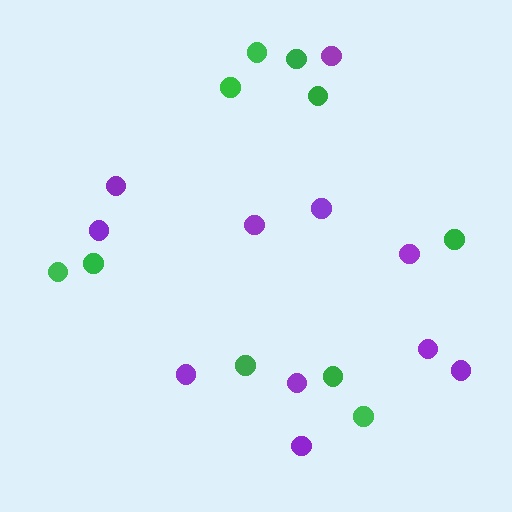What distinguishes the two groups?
There are 2 groups: one group of green circles (10) and one group of purple circles (11).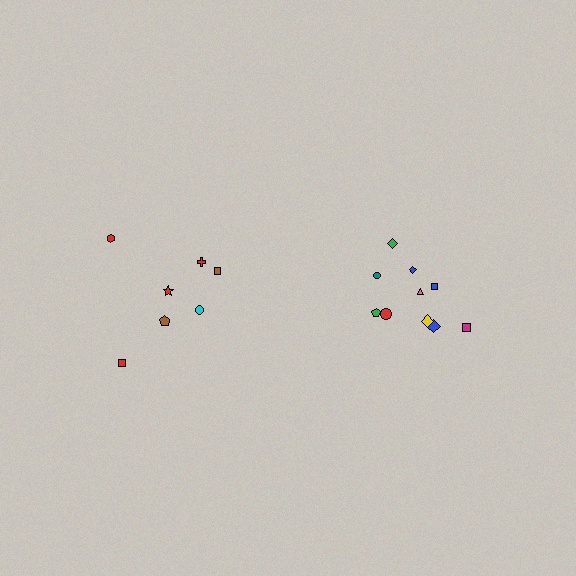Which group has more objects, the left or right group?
The right group.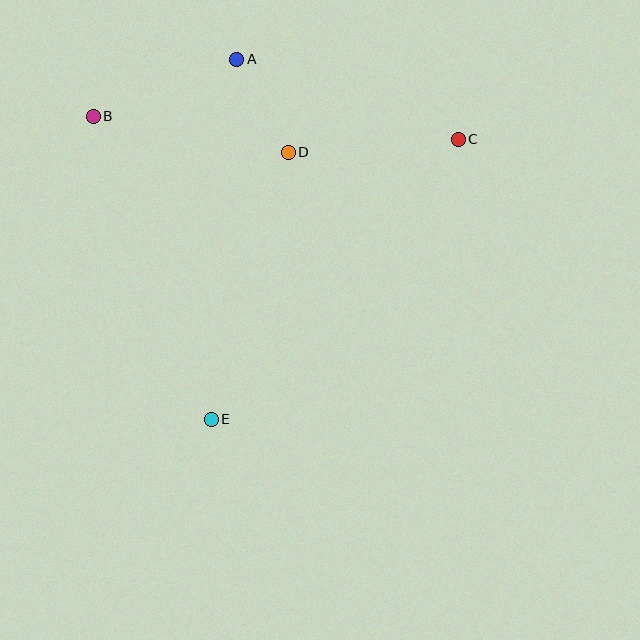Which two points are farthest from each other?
Points C and E are farthest from each other.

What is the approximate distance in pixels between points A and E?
The distance between A and E is approximately 361 pixels.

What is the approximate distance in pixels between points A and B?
The distance between A and B is approximately 155 pixels.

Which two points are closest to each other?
Points A and D are closest to each other.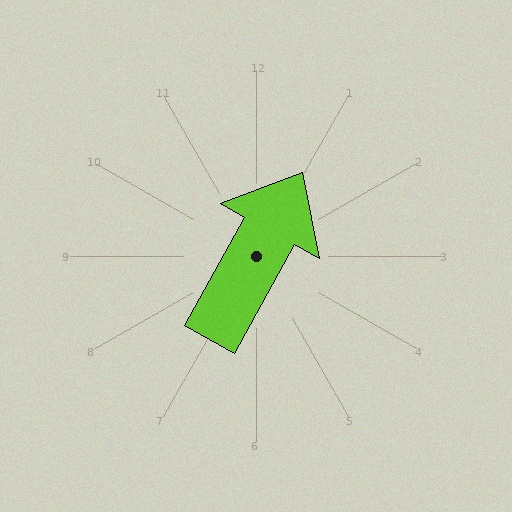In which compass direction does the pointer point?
Northeast.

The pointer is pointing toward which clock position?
Roughly 1 o'clock.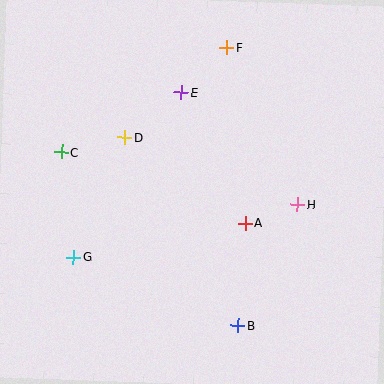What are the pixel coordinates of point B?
Point B is at (238, 325).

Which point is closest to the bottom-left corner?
Point G is closest to the bottom-left corner.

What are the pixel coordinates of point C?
Point C is at (62, 152).